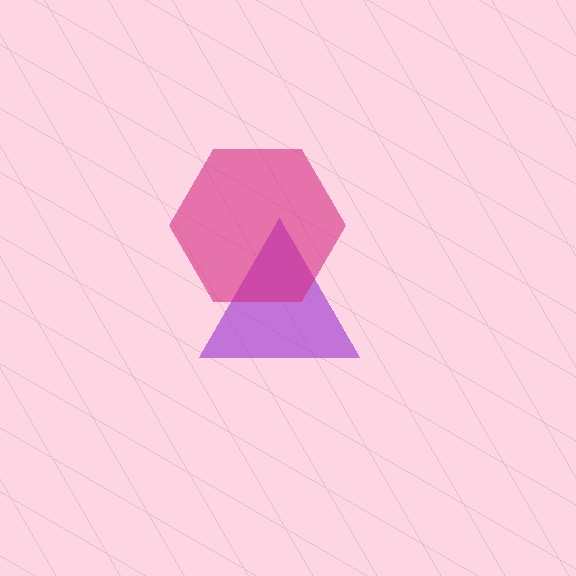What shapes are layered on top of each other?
The layered shapes are: a purple triangle, a magenta hexagon.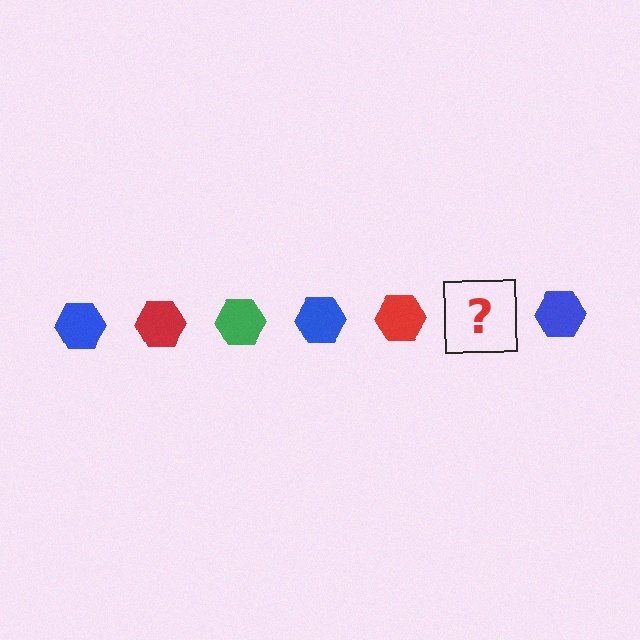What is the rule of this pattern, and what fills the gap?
The rule is that the pattern cycles through blue, red, green hexagons. The gap should be filled with a green hexagon.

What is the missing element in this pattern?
The missing element is a green hexagon.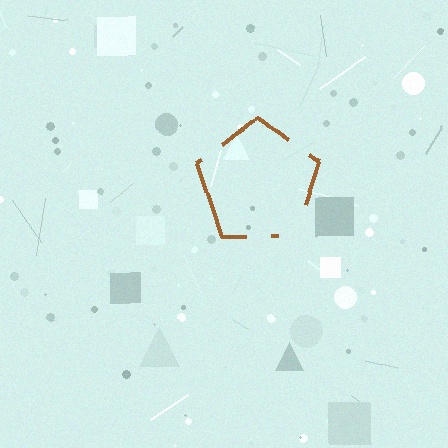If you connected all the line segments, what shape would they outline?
They would outline a pentagon.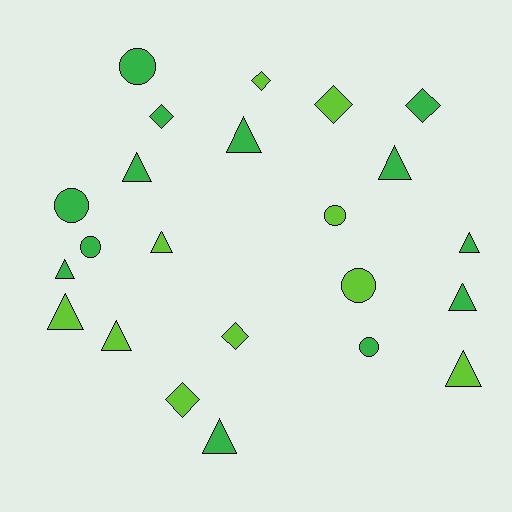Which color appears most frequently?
Green, with 13 objects.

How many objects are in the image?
There are 23 objects.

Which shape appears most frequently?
Triangle, with 11 objects.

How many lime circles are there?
There are 2 lime circles.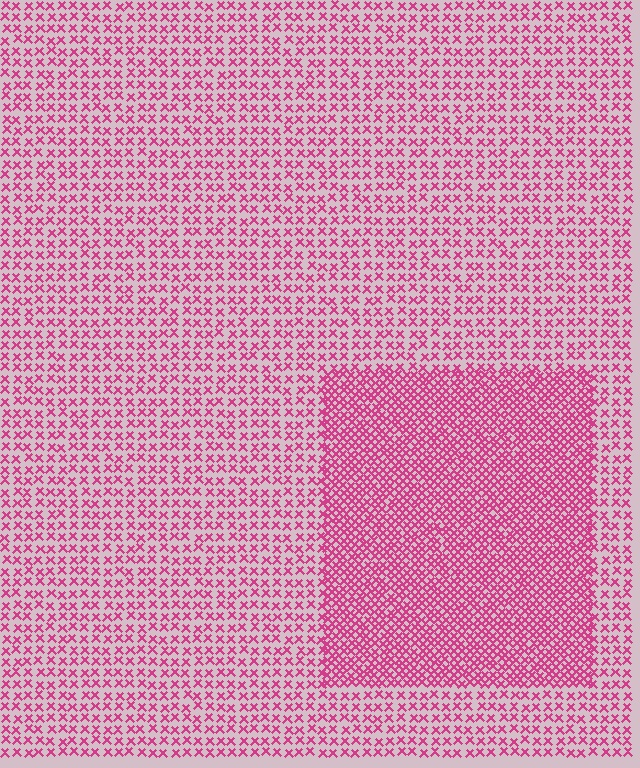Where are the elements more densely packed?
The elements are more densely packed inside the rectangle boundary.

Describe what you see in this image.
The image contains small magenta elements arranged at two different densities. A rectangle-shaped region is visible where the elements are more densely packed than the surrounding area.